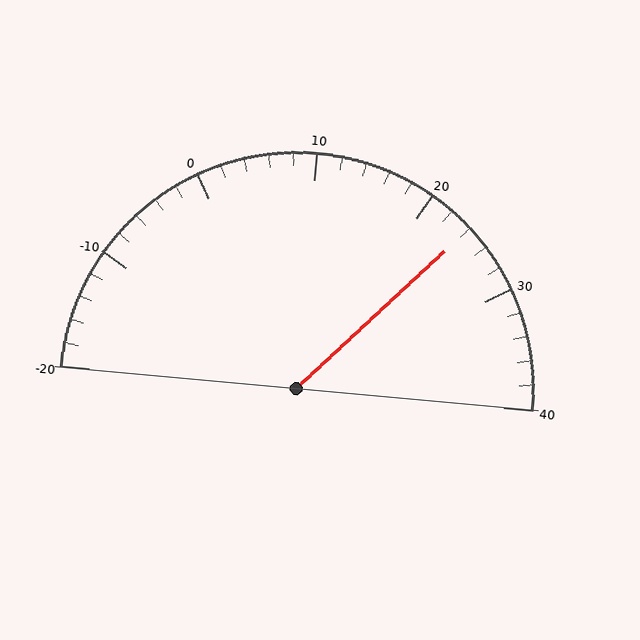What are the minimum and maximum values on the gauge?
The gauge ranges from -20 to 40.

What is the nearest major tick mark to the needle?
The nearest major tick mark is 20.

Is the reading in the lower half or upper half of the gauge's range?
The reading is in the upper half of the range (-20 to 40).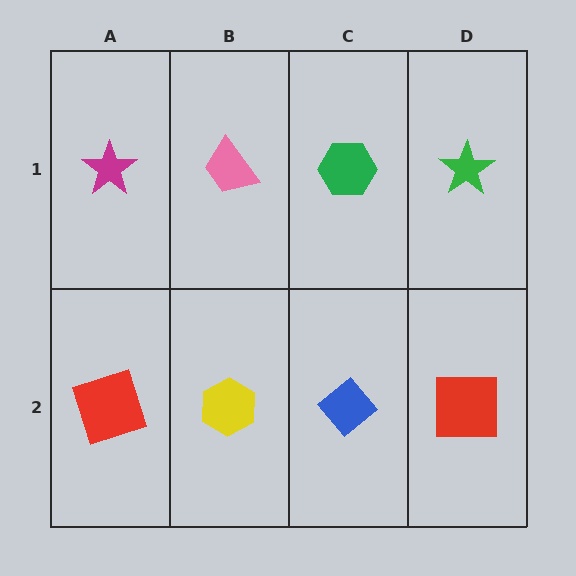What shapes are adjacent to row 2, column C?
A green hexagon (row 1, column C), a yellow hexagon (row 2, column B), a red square (row 2, column D).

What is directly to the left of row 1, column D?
A green hexagon.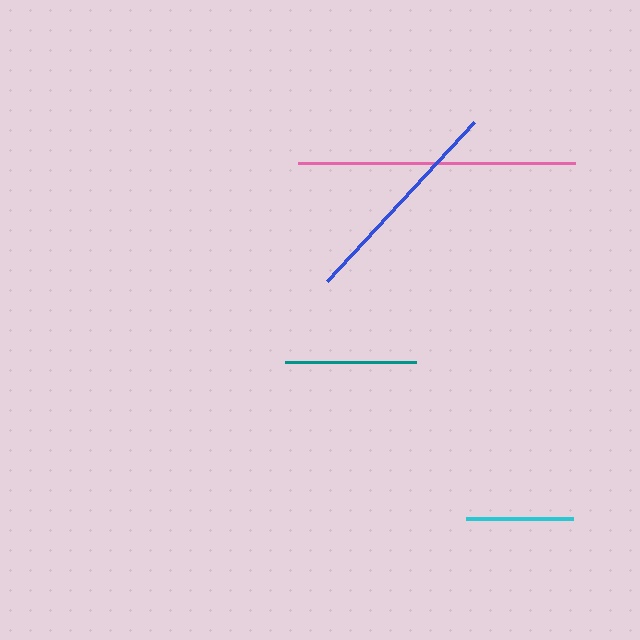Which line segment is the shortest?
The cyan line is the shortest at approximately 107 pixels.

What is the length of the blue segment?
The blue segment is approximately 217 pixels long.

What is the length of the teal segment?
The teal segment is approximately 130 pixels long.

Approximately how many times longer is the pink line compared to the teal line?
The pink line is approximately 2.1 times the length of the teal line.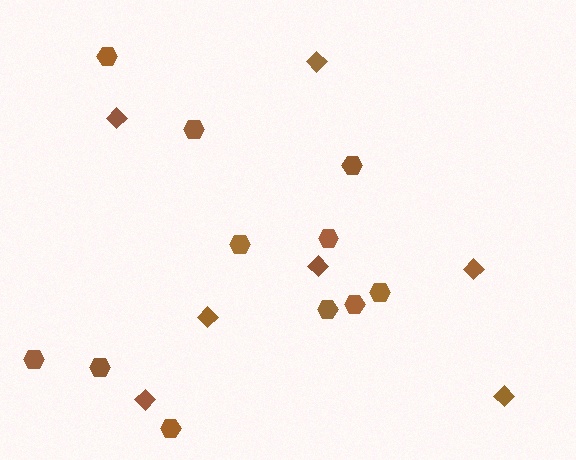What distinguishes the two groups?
There are 2 groups: one group of diamonds (7) and one group of hexagons (11).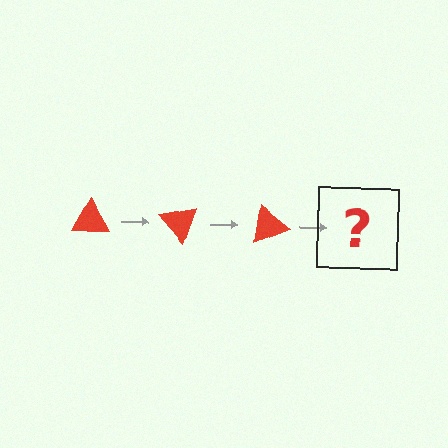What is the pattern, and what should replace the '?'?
The pattern is that the triangle rotates 50 degrees each step. The '?' should be a red triangle rotated 150 degrees.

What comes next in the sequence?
The next element should be a red triangle rotated 150 degrees.